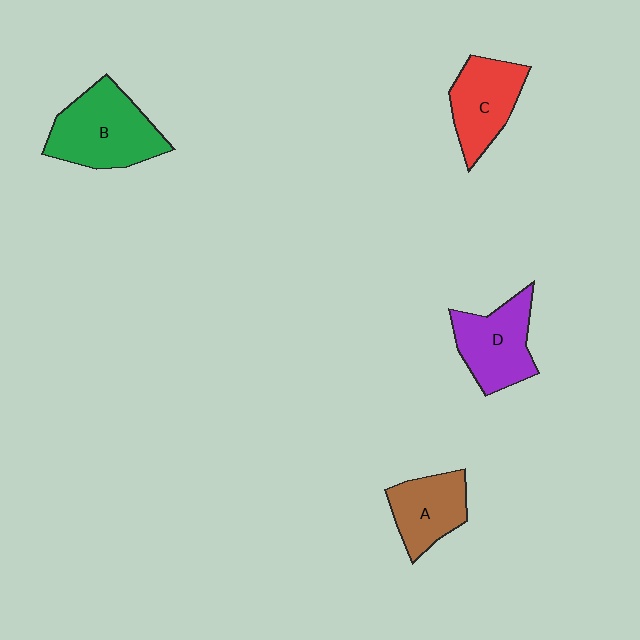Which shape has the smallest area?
Shape A (brown).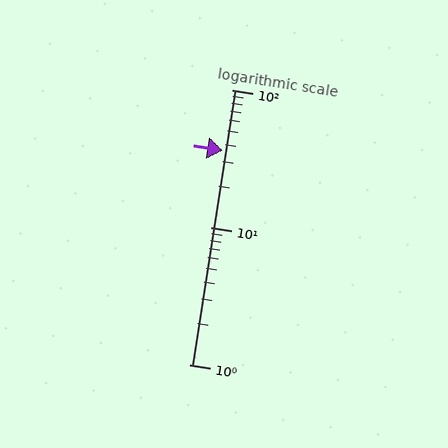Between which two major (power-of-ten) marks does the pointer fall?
The pointer is between 10 and 100.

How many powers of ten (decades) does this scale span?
The scale spans 2 decades, from 1 to 100.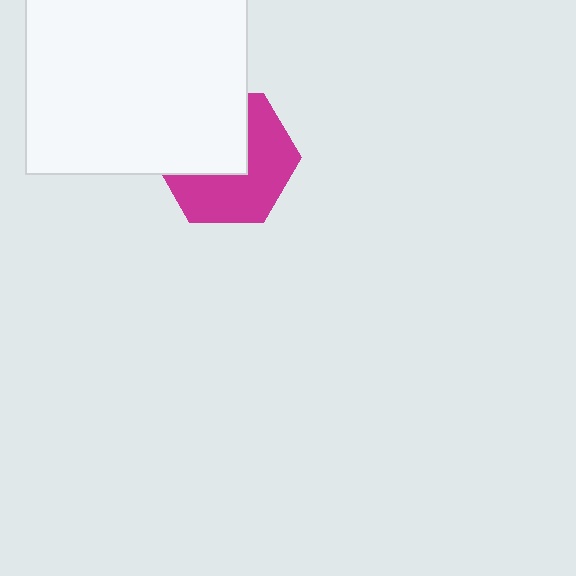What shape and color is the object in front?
The object in front is a white square.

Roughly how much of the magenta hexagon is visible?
About half of it is visible (roughly 55%).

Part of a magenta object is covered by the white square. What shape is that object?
It is a hexagon.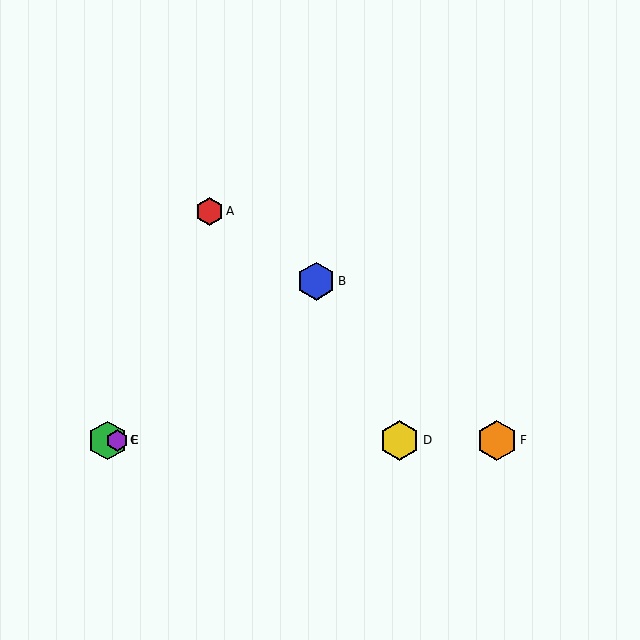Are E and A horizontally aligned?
No, E is at y≈440 and A is at y≈211.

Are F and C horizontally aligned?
Yes, both are at y≈440.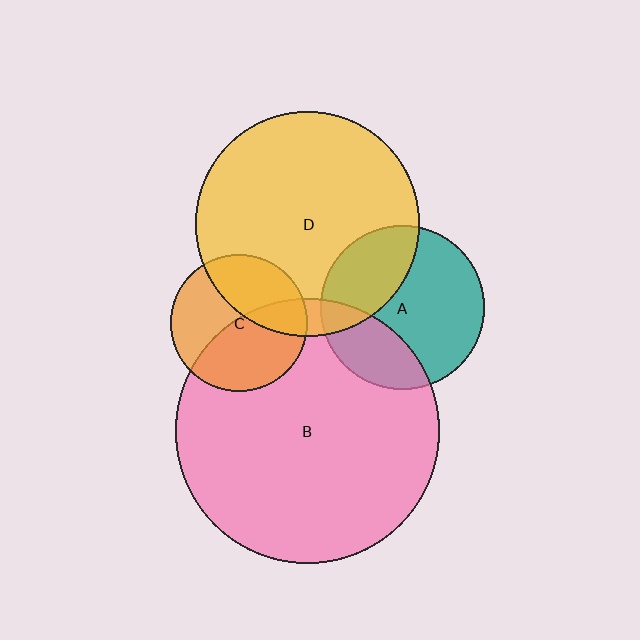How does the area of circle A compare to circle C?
Approximately 1.4 times.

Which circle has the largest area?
Circle B (pink).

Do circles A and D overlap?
Yes.